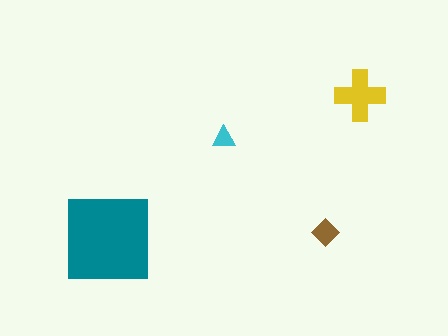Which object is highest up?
The yellow cross is topmost.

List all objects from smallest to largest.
The cyan triangle, the brown diamond, the yellow cross, the teal square.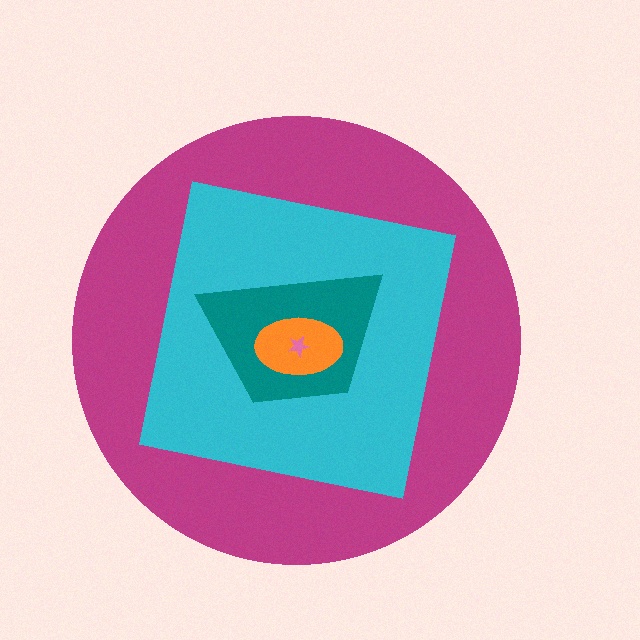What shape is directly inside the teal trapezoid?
The orange ellipse.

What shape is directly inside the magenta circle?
The cyan square.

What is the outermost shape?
The magenta circle.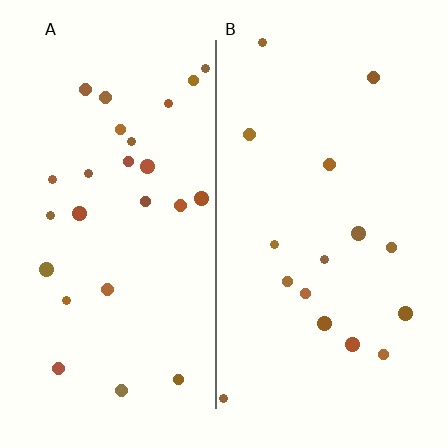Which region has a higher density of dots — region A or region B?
A (the left).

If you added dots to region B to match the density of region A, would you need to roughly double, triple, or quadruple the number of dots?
Approximately double.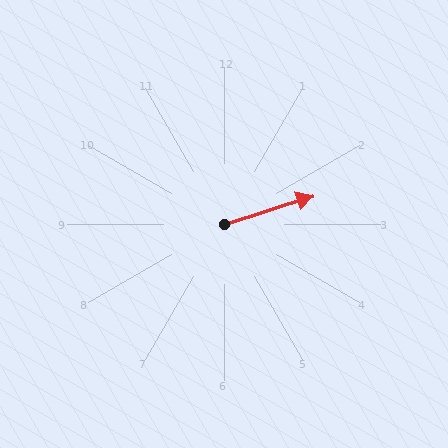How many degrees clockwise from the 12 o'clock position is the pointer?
Approximately 72 degrees.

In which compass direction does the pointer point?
East.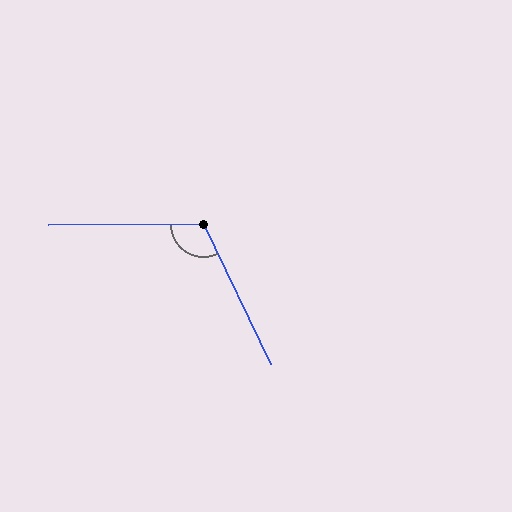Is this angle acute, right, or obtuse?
It is obtuse.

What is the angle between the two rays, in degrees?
Approximately 115 degrees.